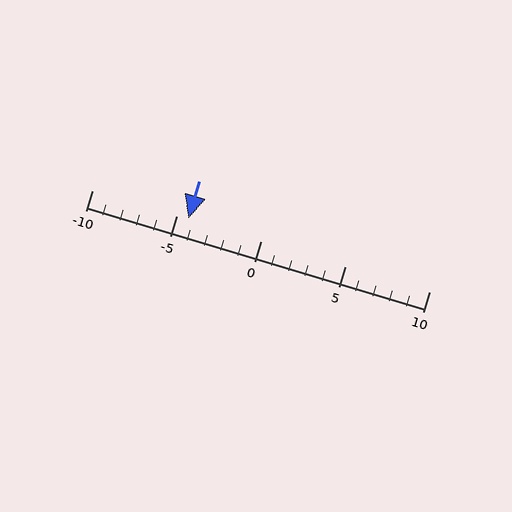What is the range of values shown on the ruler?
The ruler shows values from -10 to 10.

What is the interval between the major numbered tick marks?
The major tick marks are spaced 5 units apart.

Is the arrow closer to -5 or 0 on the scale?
The arrow is closer to -5.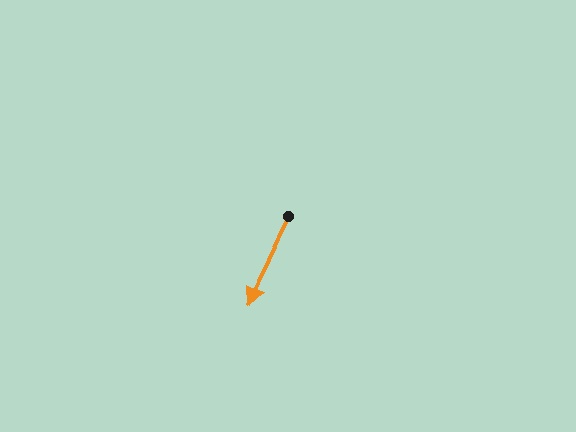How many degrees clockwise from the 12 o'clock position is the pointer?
Approximately 205 degrees.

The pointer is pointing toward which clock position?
Roughly 7 o'clock.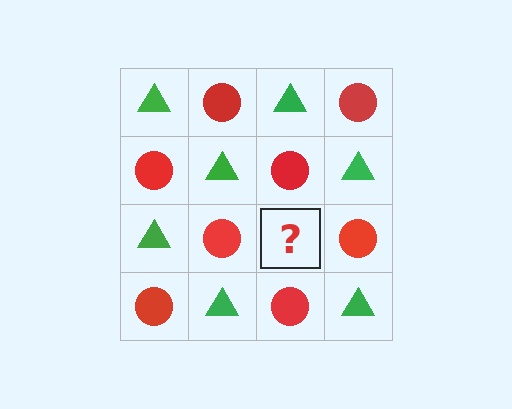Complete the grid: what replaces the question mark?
The question mark should be replaced with a green triangle.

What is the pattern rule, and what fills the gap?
The rule is that it alternates green triangle and red circle in a checkerboard pattern. The gap should be filled with a green triangle.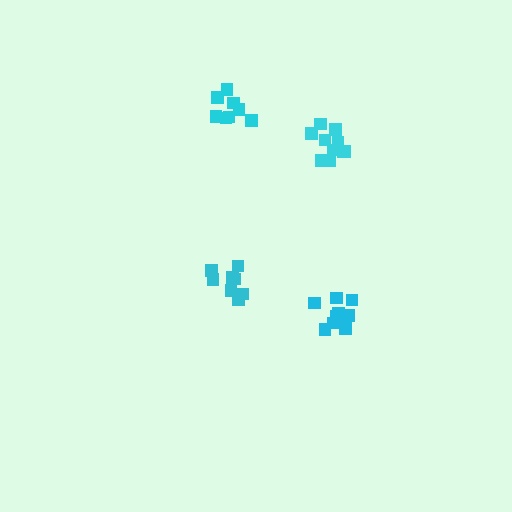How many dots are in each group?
Group 1: 13 dots, Group 2: 8 dots, Group 3: 10 dots, Group 4: 8 dots (39 total).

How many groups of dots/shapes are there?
There are 4 groups.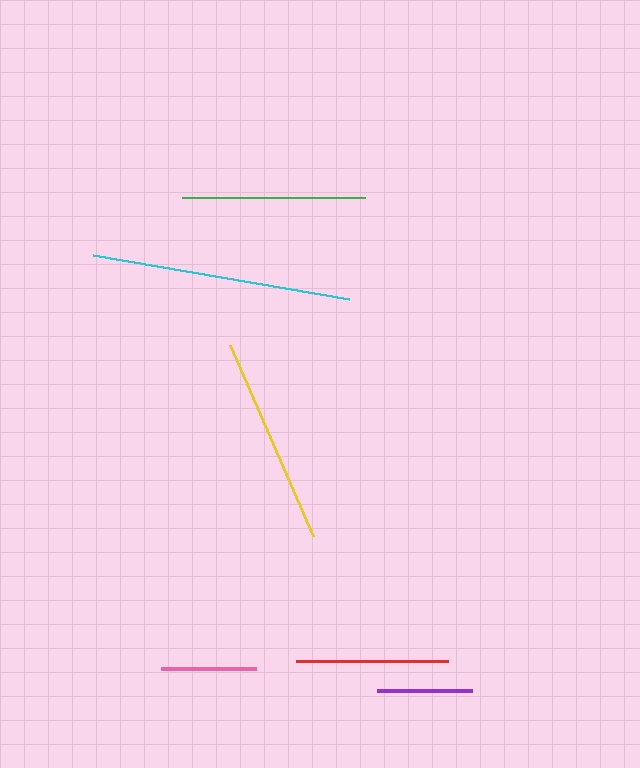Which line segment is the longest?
The cyan line is the longest at approximately 259 pixels.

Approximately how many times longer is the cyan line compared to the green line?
The cyan line is approximately 1.4 times the length of the green line.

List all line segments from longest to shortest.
From longest to shortest: cyan, yellow, green, red, pink, purple.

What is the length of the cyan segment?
The cyan segment is approximately 259 pixels long.